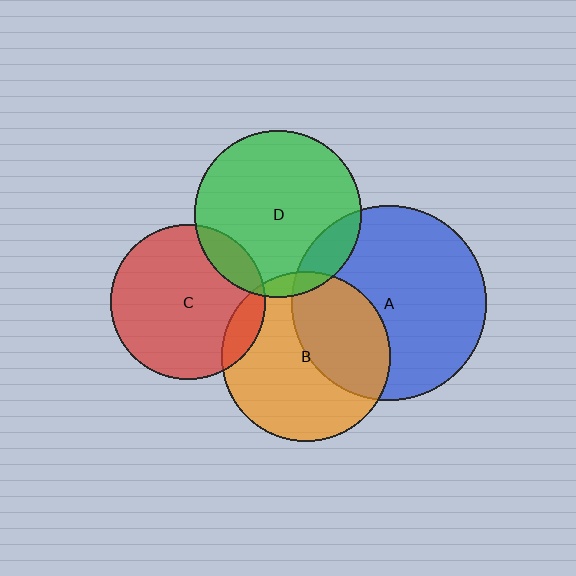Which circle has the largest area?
Circle A (blue).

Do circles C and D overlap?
Yes.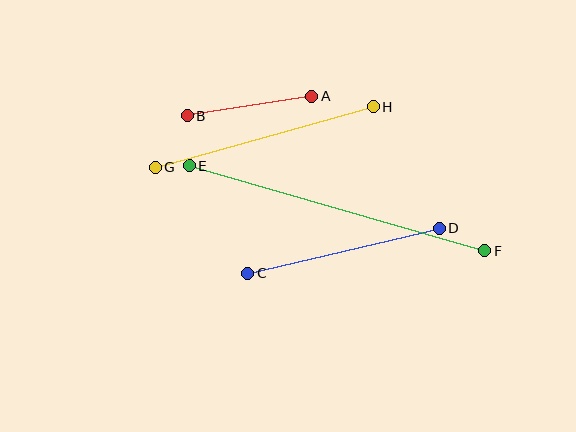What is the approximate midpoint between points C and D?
The midpoint is at approximately (344, 251) pixels.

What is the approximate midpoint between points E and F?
The midpoint is at approximately (337, 208) pixels.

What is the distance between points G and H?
The distance is approximately 226 pixels.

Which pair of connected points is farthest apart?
Points E and F are farthest apart.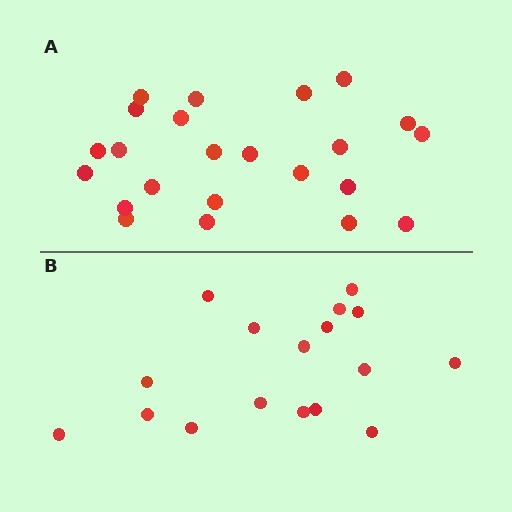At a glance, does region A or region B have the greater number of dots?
Region A (the top region) has more dots.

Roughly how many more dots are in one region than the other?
Region A has about 6 more dots than region B.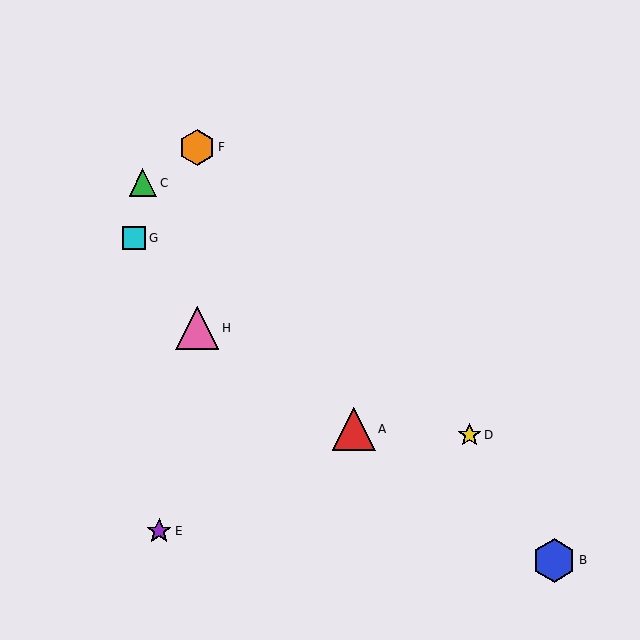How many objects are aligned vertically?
2 objects (F, H) are aligned vertically.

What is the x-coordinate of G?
Object G is at x≈134.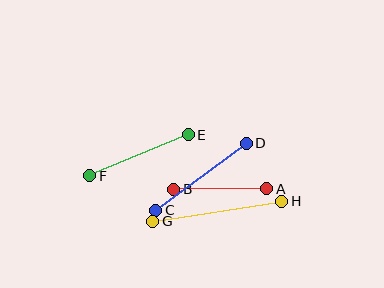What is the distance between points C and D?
The distance is approximately 113 pixels.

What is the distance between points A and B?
The distance is approximately 93 pixels.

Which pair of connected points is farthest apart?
Points G and H are farthest apart.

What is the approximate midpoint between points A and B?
The midpoint is at approximately (220, 189) pixels.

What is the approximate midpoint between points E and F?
The midpoint is at approximately (139, 155) pixels.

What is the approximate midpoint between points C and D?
The midpoint is at approximately (201, 177) pixels.